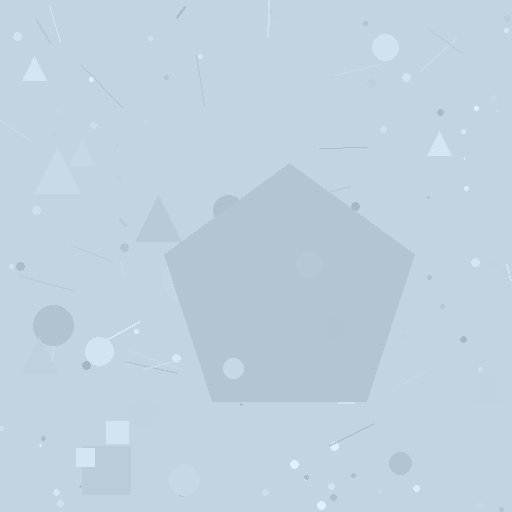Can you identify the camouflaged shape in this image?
The camouflaged shape is a pentagon.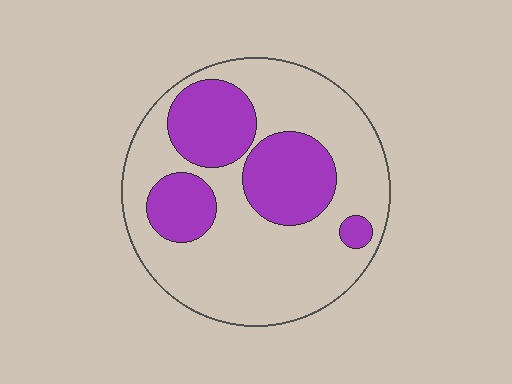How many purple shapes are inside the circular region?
4.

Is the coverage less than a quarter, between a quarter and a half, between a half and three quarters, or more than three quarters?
Between a quarter and a half.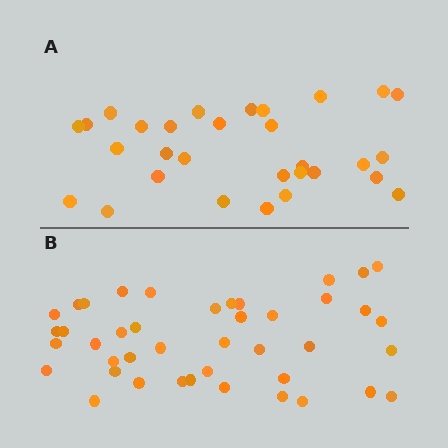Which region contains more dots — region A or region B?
Region B (the bottom region) has more dots.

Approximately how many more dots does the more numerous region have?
Region B has roughly 12 or so more dots than region A.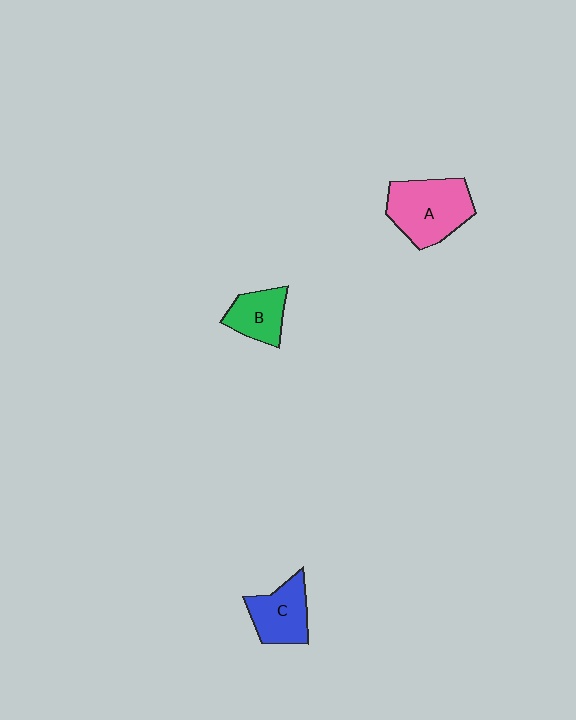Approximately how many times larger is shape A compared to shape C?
Approximately 1.4 times.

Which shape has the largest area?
Shape A (pink).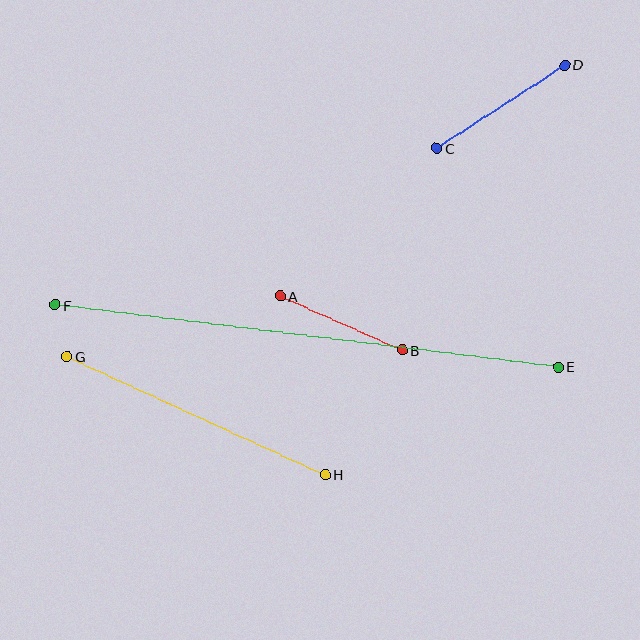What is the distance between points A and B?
The distance is approximately 134 pixels.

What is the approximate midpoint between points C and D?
The midpoint is at approximately (501, 107) pixels.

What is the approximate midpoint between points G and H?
The midpoint is at approximately (196, 416) pixels.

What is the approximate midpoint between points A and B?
The midpoint is at approximately (341, 323) pixels.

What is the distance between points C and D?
The distance is approximately 153 pixels.